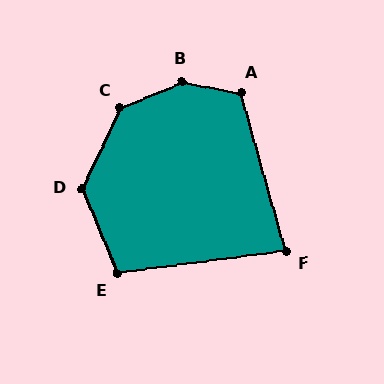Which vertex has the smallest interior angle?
F, at approximately 82 degrees.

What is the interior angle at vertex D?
Approximately 131 degrees (obtuse).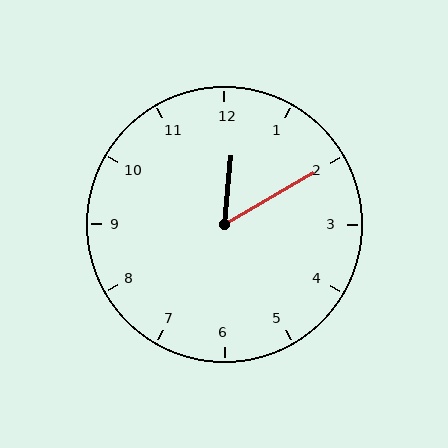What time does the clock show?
12:10.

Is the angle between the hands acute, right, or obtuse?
It is acute.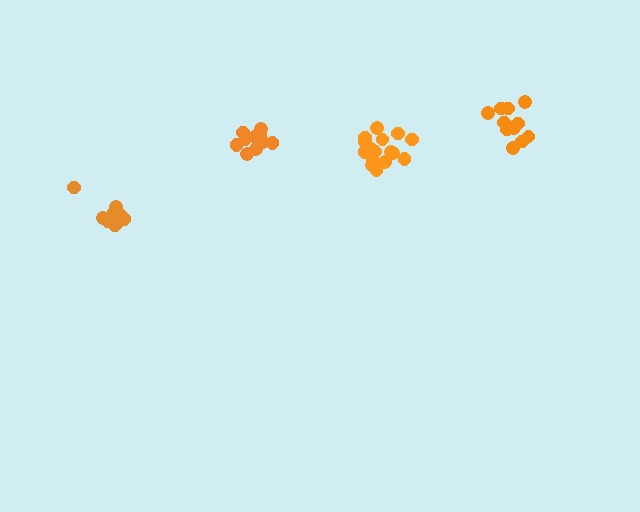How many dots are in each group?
Group 1: 11 dots, Group 2: 10 dots, Group 3: 11 dots, Group 4: 16 dots (48 total).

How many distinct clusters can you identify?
There are 4 distinct clusters.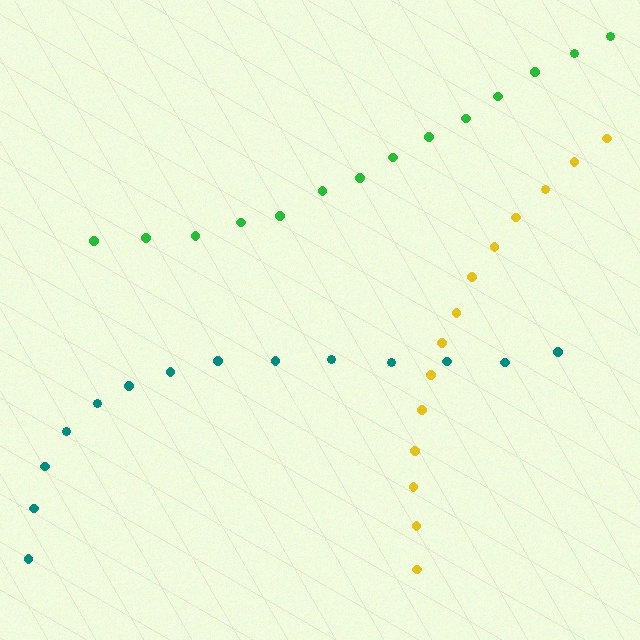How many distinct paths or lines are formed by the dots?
There are 3 distinct paths.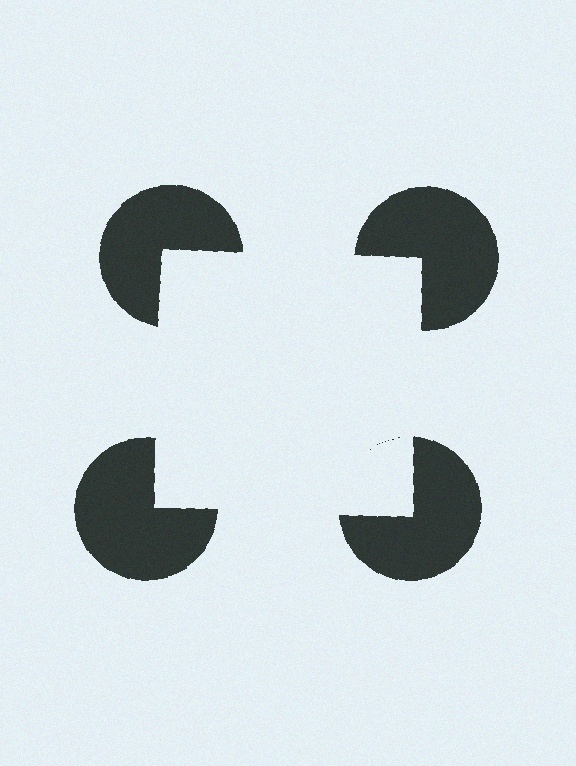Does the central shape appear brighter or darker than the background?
It typically appears slightly brighter than the background, even though no actual brightness change is drawn.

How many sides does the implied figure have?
4 sides.